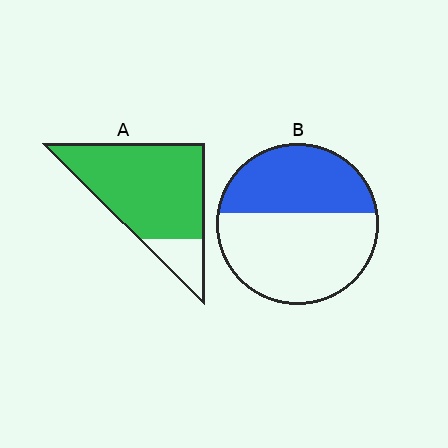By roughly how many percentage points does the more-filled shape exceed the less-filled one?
By roughly 40 percentage points (A over B).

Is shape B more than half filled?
No.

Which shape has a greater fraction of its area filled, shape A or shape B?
Shape A.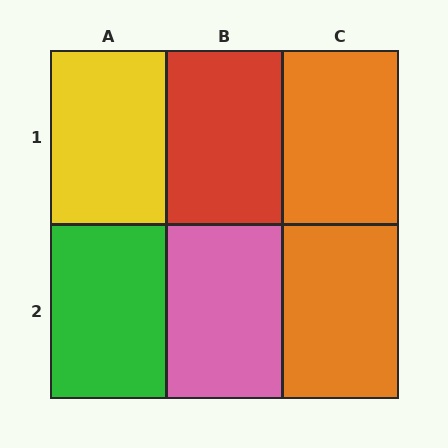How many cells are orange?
2 cells are orange.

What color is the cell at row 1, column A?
Yellow.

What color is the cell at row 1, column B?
Red.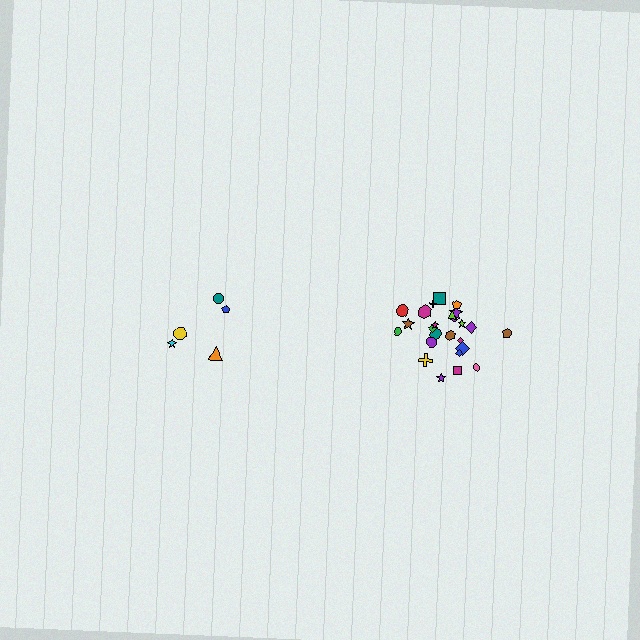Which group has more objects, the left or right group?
The right group.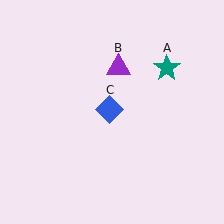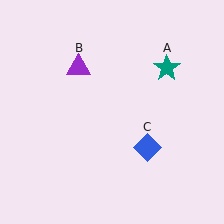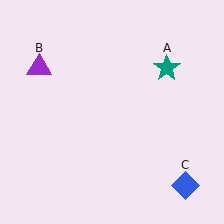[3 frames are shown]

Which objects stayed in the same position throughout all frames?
Teal star (object A) remained stationary.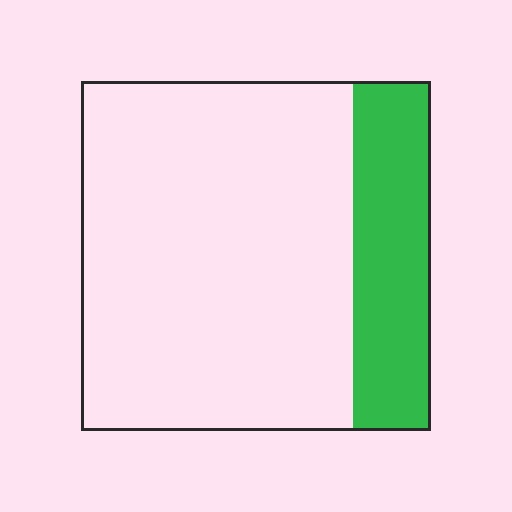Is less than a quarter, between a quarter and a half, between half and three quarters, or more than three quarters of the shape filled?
Less than a quarter.